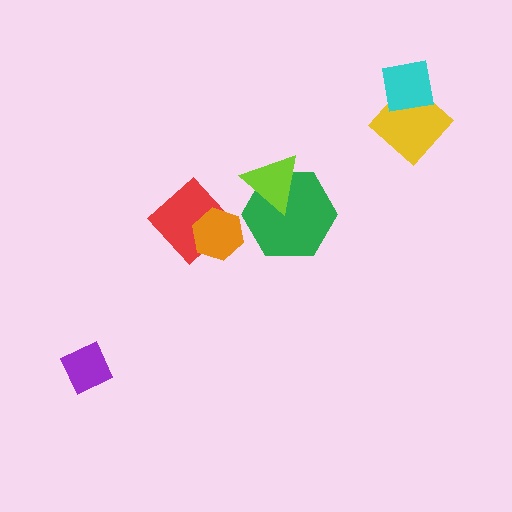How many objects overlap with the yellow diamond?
1 object overlaps with the yellow diamond.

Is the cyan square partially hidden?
No, no other shape covers it.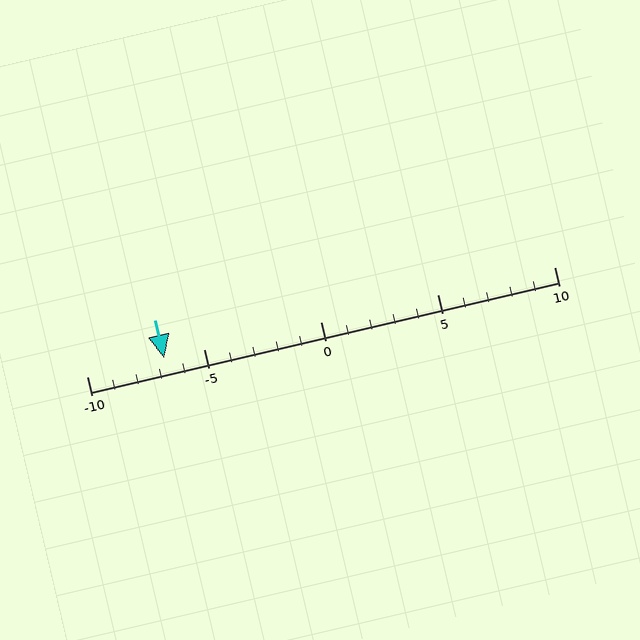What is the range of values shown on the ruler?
The ruler shows values from -10 to 10.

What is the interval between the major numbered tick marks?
The major tick marks are spaced 5 units apart.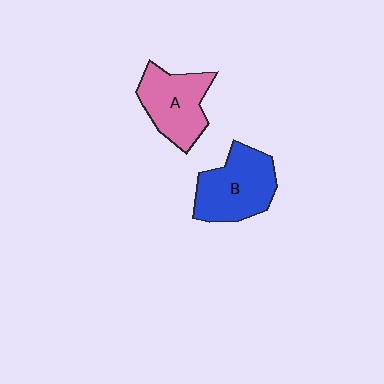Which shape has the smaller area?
Shape A (pink).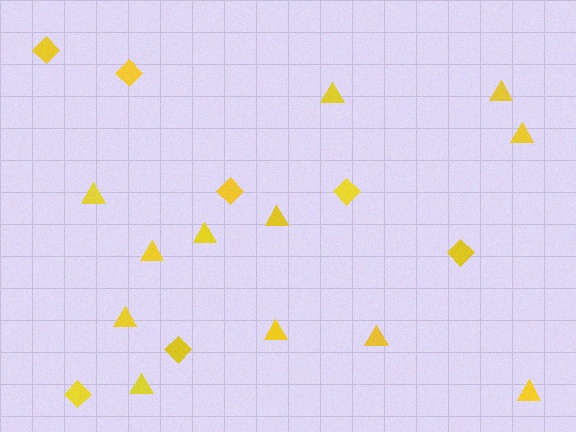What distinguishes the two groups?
There are 2 groups: one group of triangles (12) and one group of diamonds (7).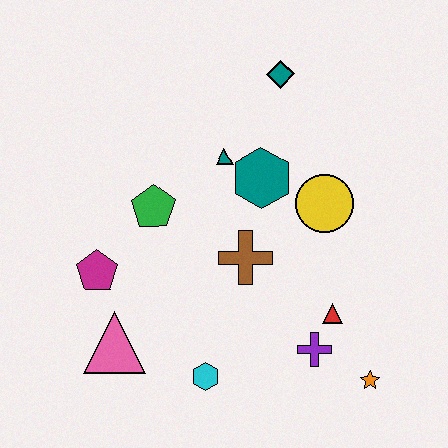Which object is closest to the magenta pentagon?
The pink triangle is closest to the magenta pentagon.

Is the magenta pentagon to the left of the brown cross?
Yes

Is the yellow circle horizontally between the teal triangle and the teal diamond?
No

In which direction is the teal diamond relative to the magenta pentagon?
The teal diamond is above the magenta pentagon.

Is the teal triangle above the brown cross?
Yes